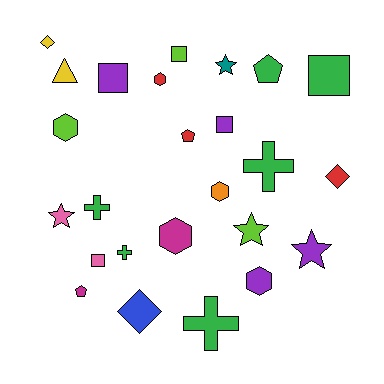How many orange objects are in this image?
There is 1 orange object.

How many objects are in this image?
There are 25 objects.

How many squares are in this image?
There are 5 squares.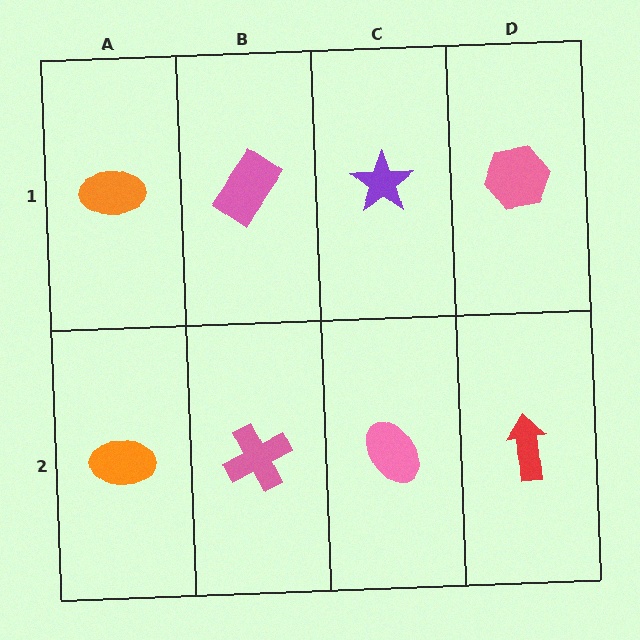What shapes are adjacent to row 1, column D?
A red arrow (row 2, column D), a purple star (row 1, column C).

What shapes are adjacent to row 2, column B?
A pink rectangle (row 1, column B), an orange ellipse (row 2, column A), a pink ellipse (row 2, column C).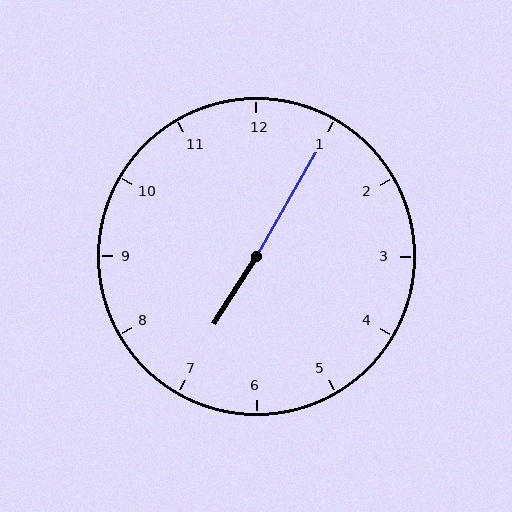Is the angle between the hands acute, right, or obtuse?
It is obtuse.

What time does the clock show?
7:05.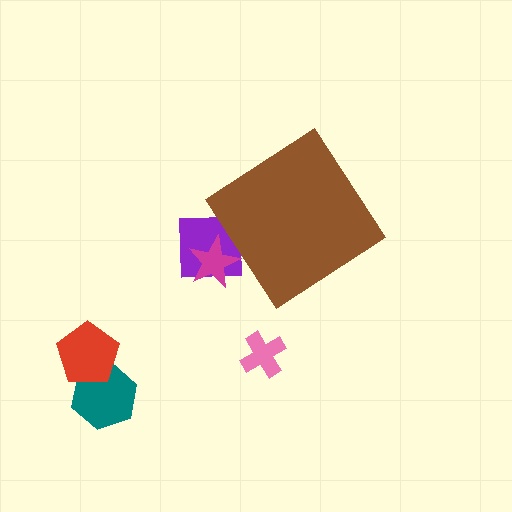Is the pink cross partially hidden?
No, the pink cross is fully visible.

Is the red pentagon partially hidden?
No, the red pentagon is fully visible.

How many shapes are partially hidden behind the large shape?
2 shapes are partially hidden.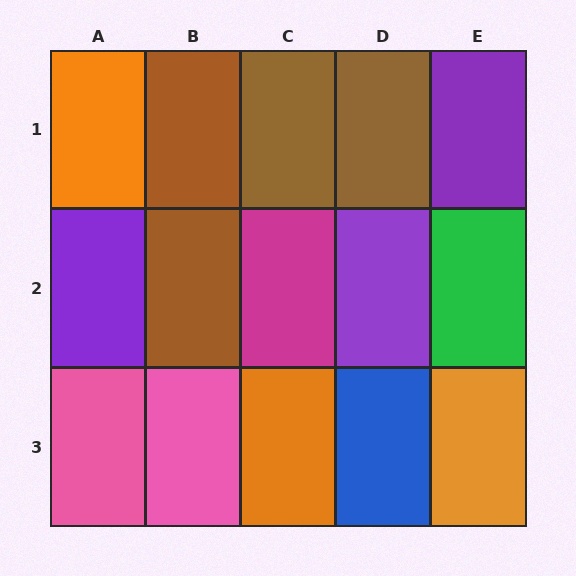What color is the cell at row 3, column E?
Orange.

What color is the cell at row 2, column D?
Purple.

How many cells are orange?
3 cells are orange.